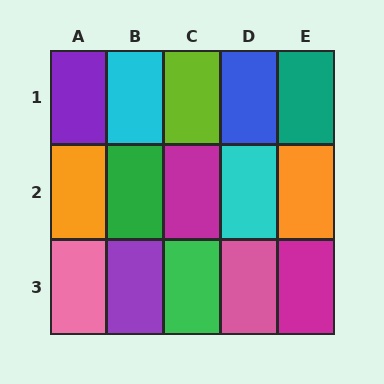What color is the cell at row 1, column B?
Cyan.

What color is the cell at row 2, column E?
Orange.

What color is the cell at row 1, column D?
Blue.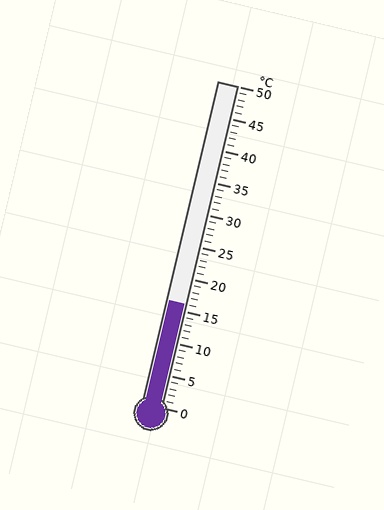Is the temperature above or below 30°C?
The temperature is below 30°C.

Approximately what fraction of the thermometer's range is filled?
The thermometer is filled to approximately 30% of its range.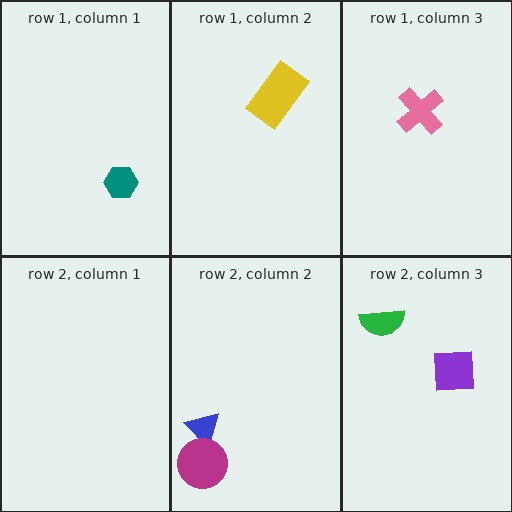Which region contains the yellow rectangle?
The row 1, column 2 region.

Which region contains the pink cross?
The row 1, column 3 region.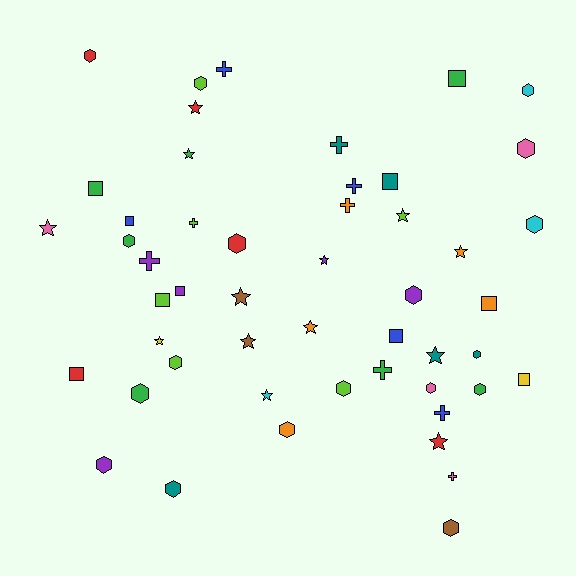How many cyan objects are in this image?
There are 3 cyan objects.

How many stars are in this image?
There are 13 stars.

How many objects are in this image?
There are 50 objects.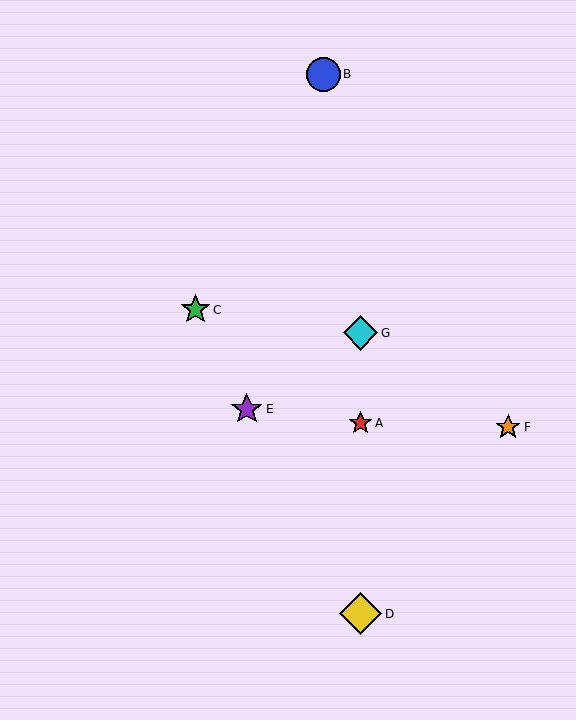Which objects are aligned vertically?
Objects A, D, G are aligned vertically.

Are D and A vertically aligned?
Yes, both are at x≈361.